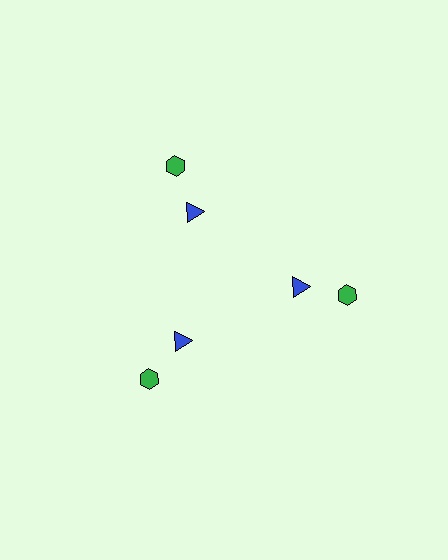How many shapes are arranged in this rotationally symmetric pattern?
There are 6 shapes, arranged in 3 groups of 2.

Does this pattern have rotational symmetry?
Yes, this pattern has 3-fold rotational symmetry. It looks the same after rotating 120 degrees around the center.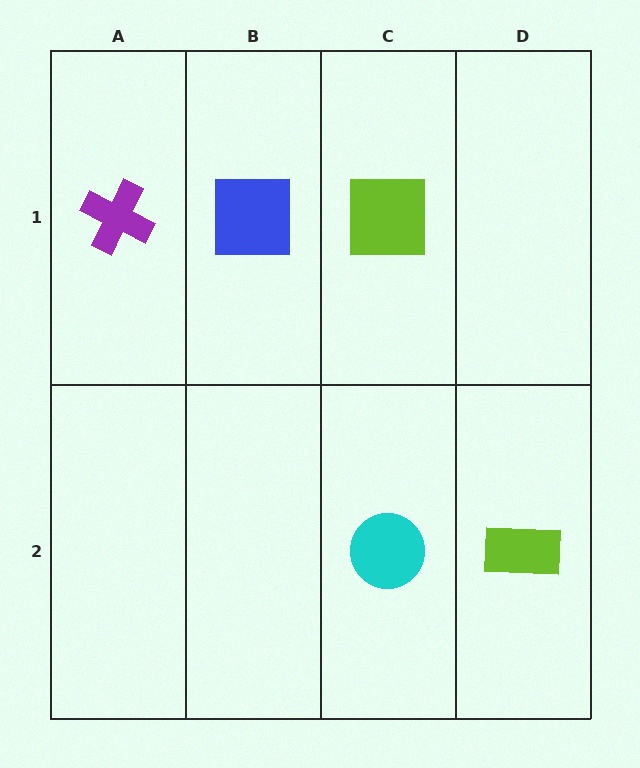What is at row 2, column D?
A lime rectangle.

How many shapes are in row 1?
3 shapes.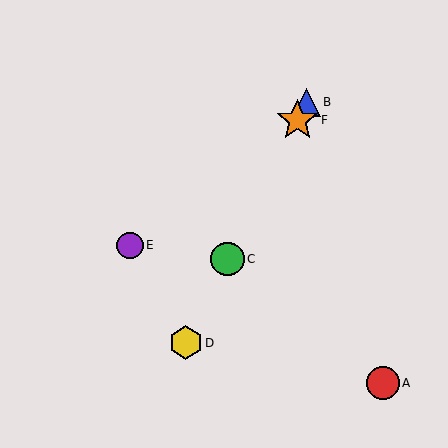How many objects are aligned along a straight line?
4 objects (B, C, D, F) are aligned along a straight line.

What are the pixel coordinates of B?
Object B is at (306, 102).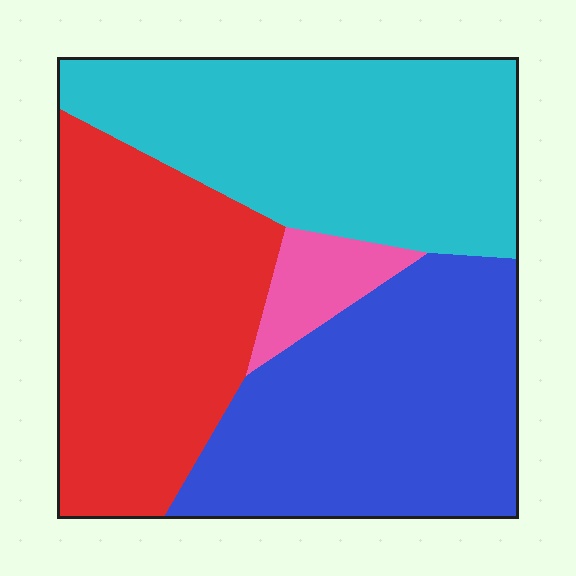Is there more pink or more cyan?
Cyan.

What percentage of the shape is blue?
Blue covers around 30% of the shape.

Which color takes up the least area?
Pink, at roughly 5%.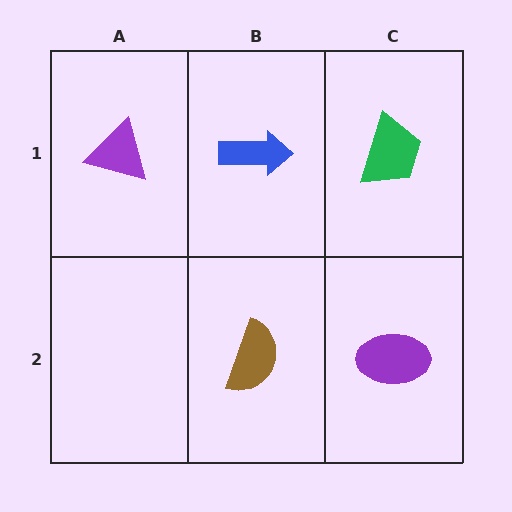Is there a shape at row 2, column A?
No, that cell is empty.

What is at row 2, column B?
A brown semicircle.